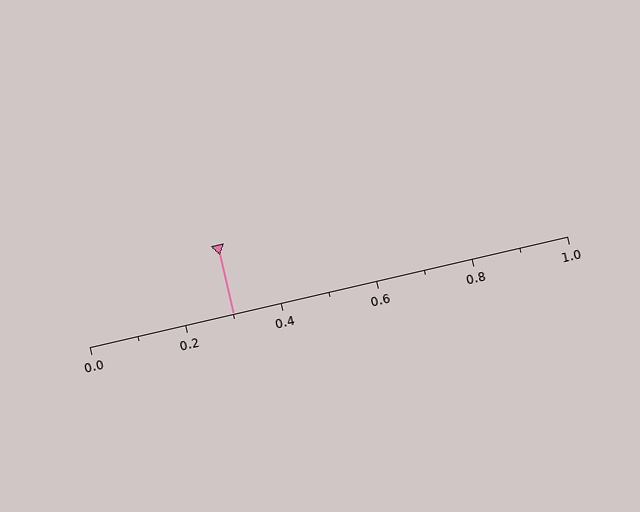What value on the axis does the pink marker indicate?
The marker indicates approximately 0.3.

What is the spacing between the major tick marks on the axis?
The major ticks are spaced 0.2 apart.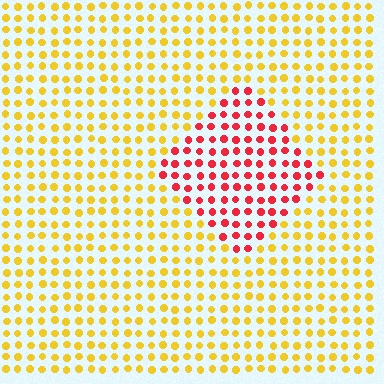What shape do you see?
I see a diamond.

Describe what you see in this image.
The image is filled with small yellow elements in a uniform arrangement. A diamond-shaped region is visible where the elements are tinted to a slightly different hue, forming a subtle color boundary.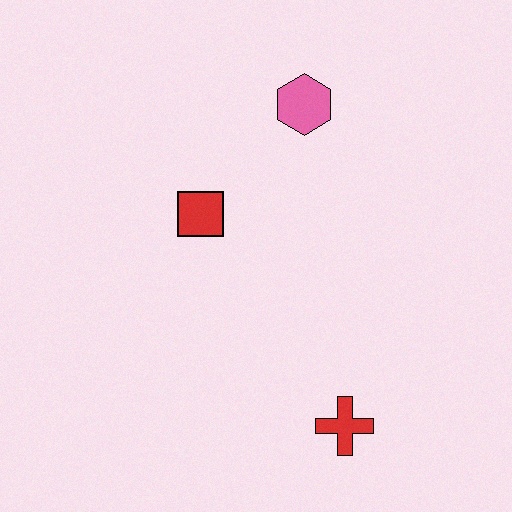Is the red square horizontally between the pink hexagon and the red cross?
No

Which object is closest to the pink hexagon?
The red square is closest to the pink hexagon.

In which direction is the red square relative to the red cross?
The red square is above the red cross.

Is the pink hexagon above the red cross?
Yes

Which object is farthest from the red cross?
The pink hexagon is farthest from the red cross.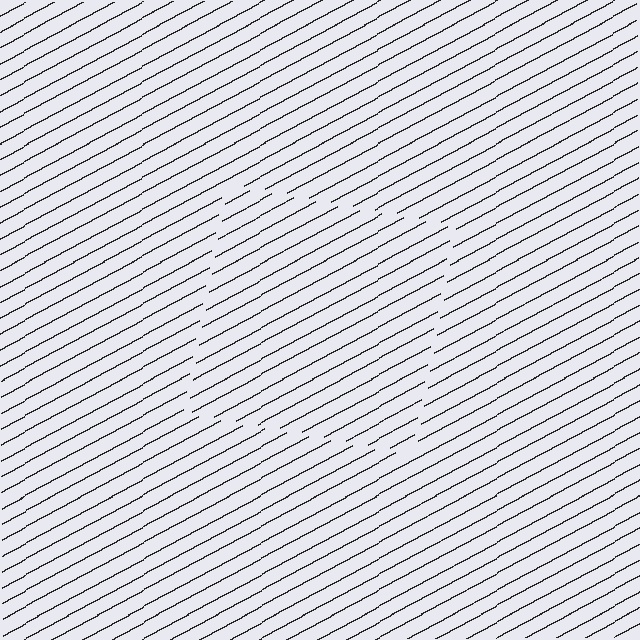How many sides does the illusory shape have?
4 sides — the line-ends trace a square.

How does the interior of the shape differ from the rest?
The interior of the shape contains the same grating, shifted by half a period — the contour is defined by the phase discontinuity where line-ends from the inner and outer gratings abut.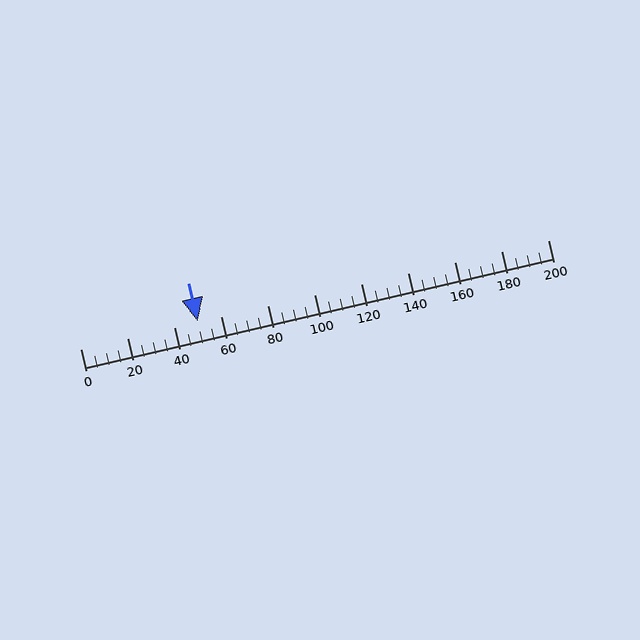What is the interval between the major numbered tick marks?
The major tick marks are spaced 20 units apart.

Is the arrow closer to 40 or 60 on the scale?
The arrow is closer to 60.